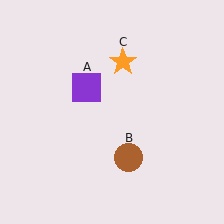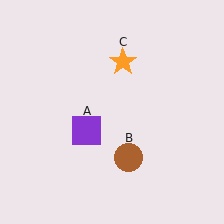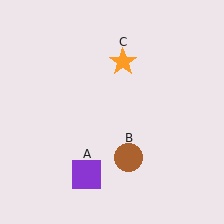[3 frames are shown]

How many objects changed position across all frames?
1 object changed position: purple square (object A).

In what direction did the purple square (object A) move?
The purple square (object A) moved down.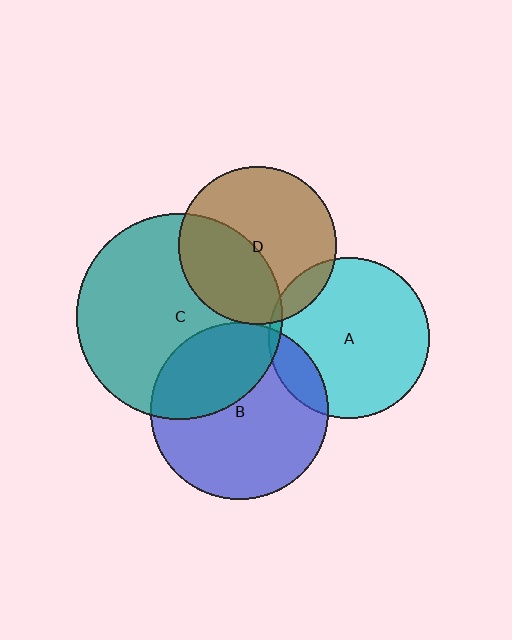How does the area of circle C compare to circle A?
Approximately 1.6 times.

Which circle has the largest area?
Circle C (teal).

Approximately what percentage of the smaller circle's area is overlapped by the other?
Approximately 10%.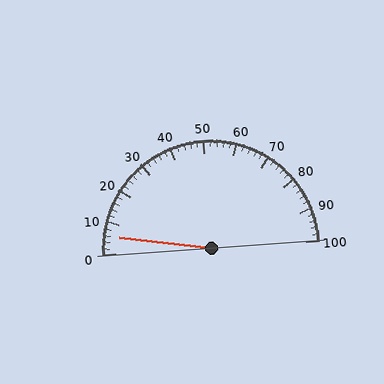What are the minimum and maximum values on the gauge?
The gauge ranges from 0 to 100.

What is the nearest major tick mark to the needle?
The nearest major tick mark is 10.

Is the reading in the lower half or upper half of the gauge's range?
The reading is in the lower half of the range (0 to 100).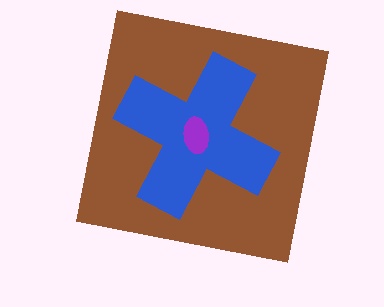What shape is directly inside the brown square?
The blue cross.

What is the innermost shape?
The purple ellipse.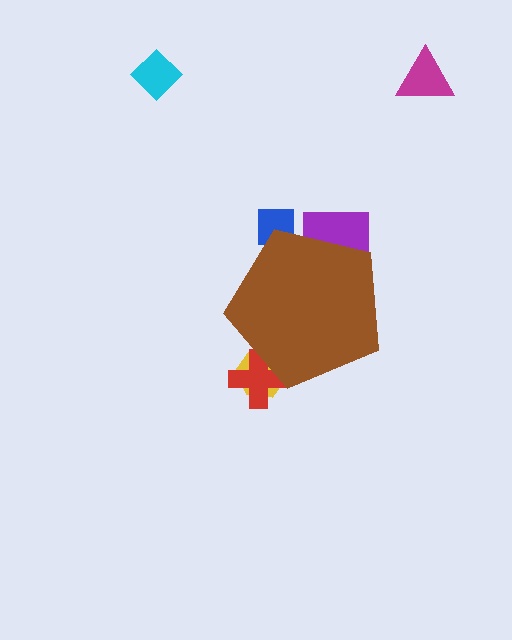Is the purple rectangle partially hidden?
Yes, the purple rectangle is partially hidden behind the brown pentagon.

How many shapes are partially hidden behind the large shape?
4 shapes are partially hidden.